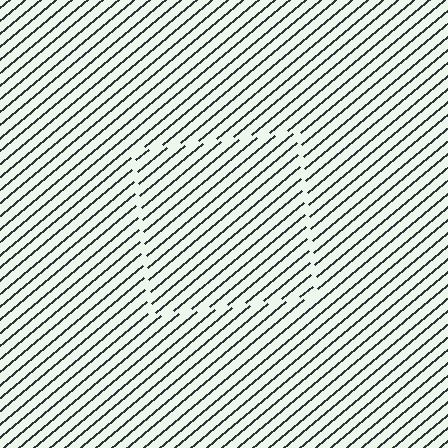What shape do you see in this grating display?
An illusory square. The interior of the shape contains the same grating, shifted by half a period — the contour is defined by the phase discontinuity where line-ends from the inner and outer gratings abut.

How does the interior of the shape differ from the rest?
The interior of the shape contains the same grating, shifted by half a period — the contour is defined by the phase discontinuity where line-ends from the inner and outer gratings abut.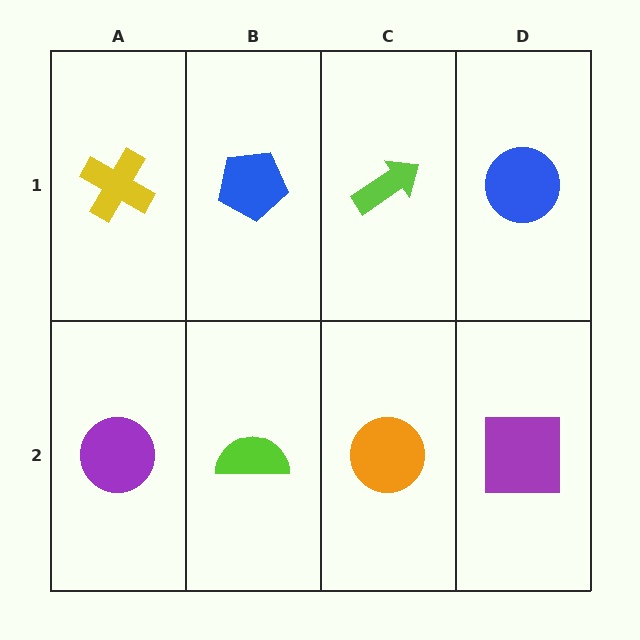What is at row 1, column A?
A yellow cross.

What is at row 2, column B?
A lime semicircle.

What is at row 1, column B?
A blue pentagon.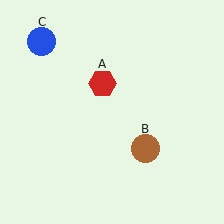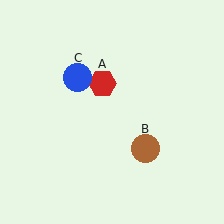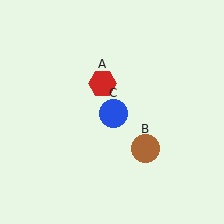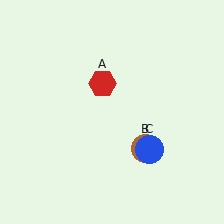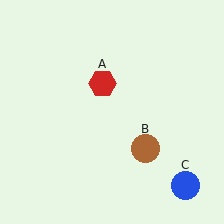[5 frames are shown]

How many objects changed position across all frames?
1 object changed position: blue circle (object C).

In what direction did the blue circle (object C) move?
The blue circle (object C) moved down and to the right.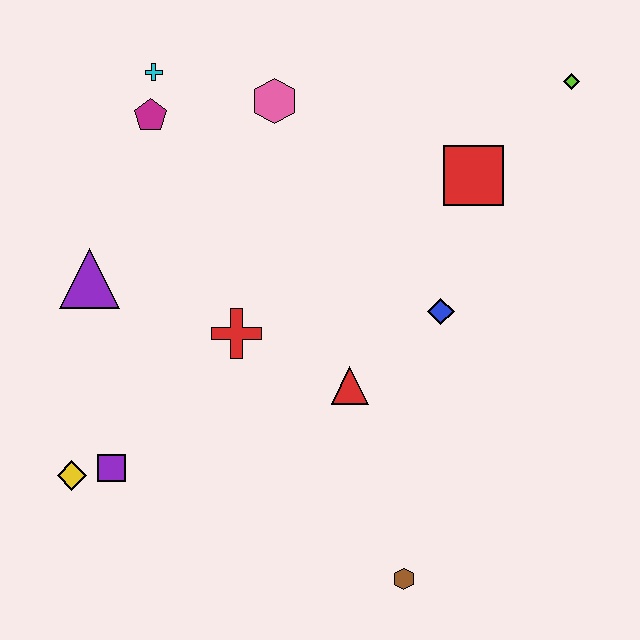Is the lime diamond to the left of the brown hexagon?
No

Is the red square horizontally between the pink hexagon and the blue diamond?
No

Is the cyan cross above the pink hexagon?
Yes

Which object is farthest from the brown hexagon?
The cyan cross is farthest from the brown hexagon.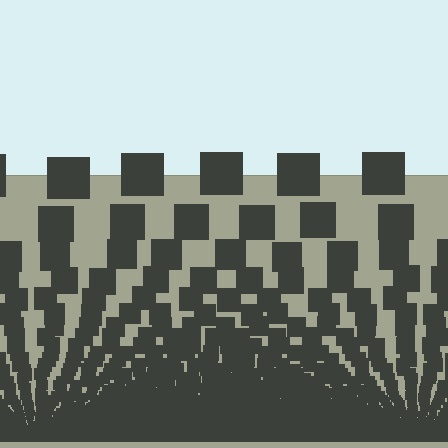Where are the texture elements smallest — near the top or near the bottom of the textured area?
Near the bottom.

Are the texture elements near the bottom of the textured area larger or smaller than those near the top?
Smaller. The gradient is inverted — elements near the bottom are smaller and denser.